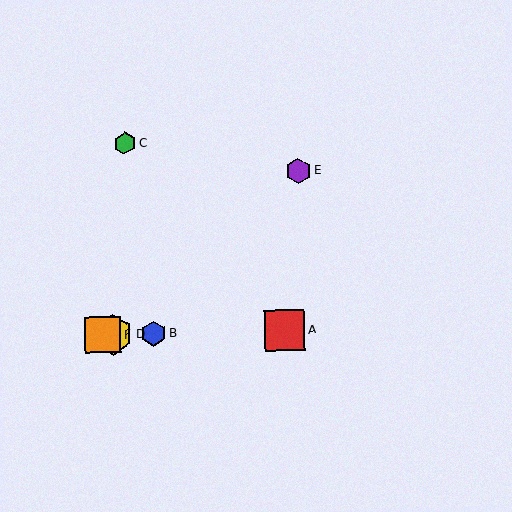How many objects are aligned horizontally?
4 objects (A, B, D, F) are aligned horizontally.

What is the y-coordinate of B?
Object B is at y≈333.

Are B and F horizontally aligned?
Yes, both are at y≈333.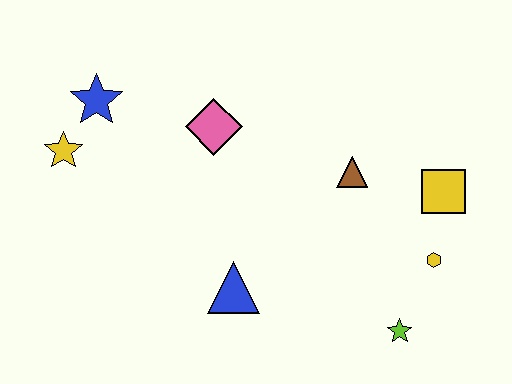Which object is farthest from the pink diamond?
The lime star is farthest from the pink diamond.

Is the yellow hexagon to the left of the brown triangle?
No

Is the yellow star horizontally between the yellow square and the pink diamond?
No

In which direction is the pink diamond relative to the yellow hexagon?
The pink diamond is to the left of the yellow hexagon.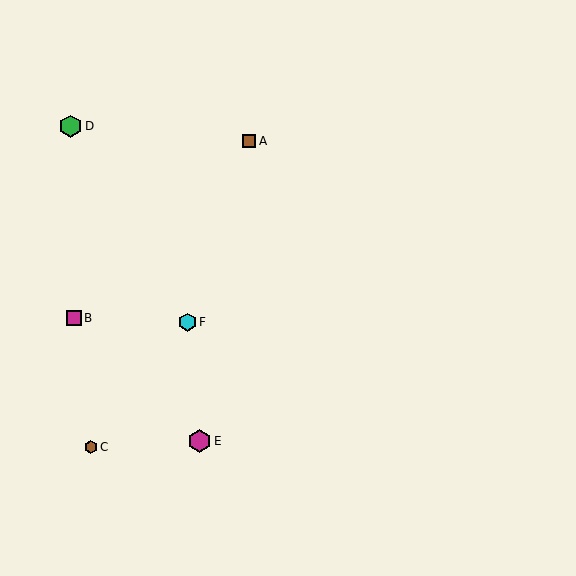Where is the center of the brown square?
The center of the brown square is at (249, 141).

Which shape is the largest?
The magenta hexagon (labeled E) is the largest.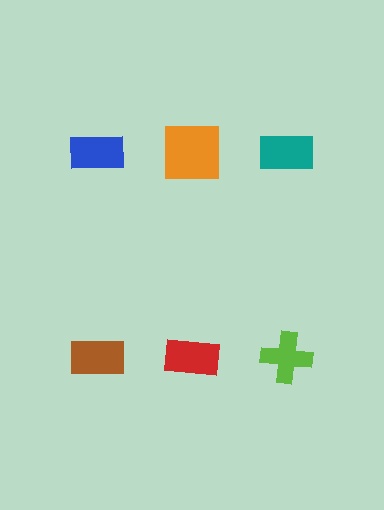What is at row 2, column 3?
A lime cross.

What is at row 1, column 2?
An orange square.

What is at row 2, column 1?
A brown rectangle.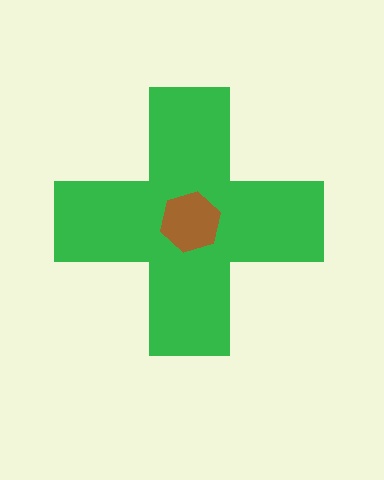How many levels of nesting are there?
2.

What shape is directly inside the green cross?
The brown hexagon.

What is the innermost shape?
The brown hexagon.